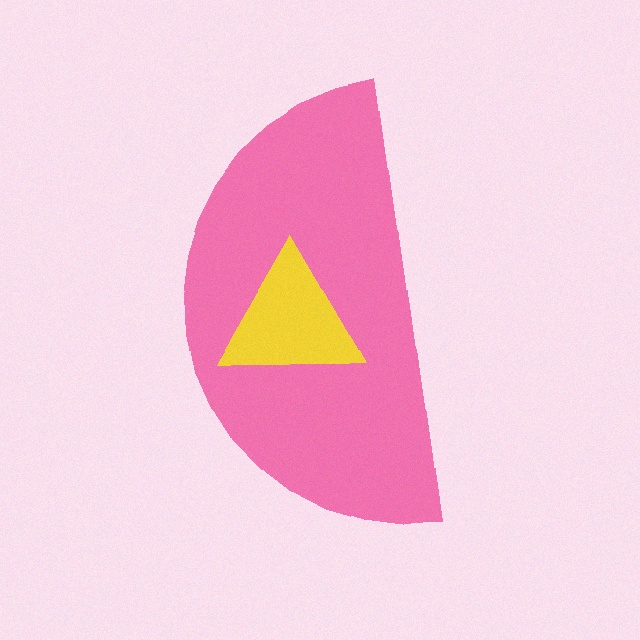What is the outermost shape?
The pink semicircle.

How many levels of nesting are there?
2.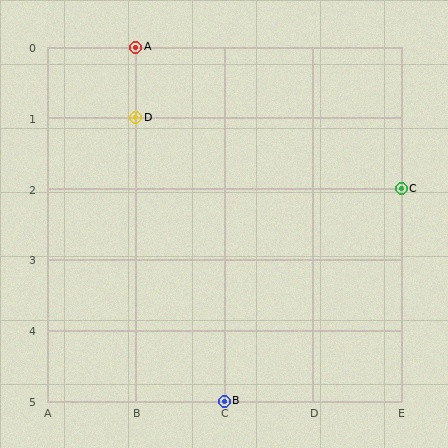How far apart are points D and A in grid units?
Points D and A are 1 row apart.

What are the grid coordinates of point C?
Point C is at grid coordinates (E, 2).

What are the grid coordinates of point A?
Point A is at grid coordinates (B, 0).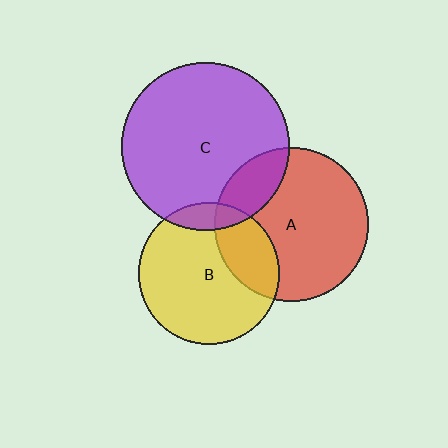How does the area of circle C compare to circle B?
Approximately 1.4 times.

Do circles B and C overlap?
Yes.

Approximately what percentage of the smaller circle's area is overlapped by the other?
Approximately 10%.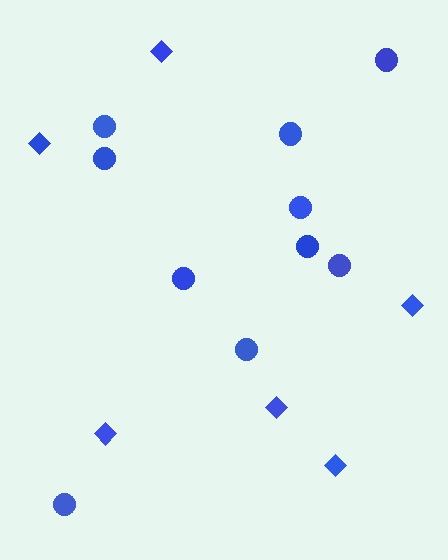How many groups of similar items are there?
There are 2 groups: one group of circles (10) and one group of diamonds (6).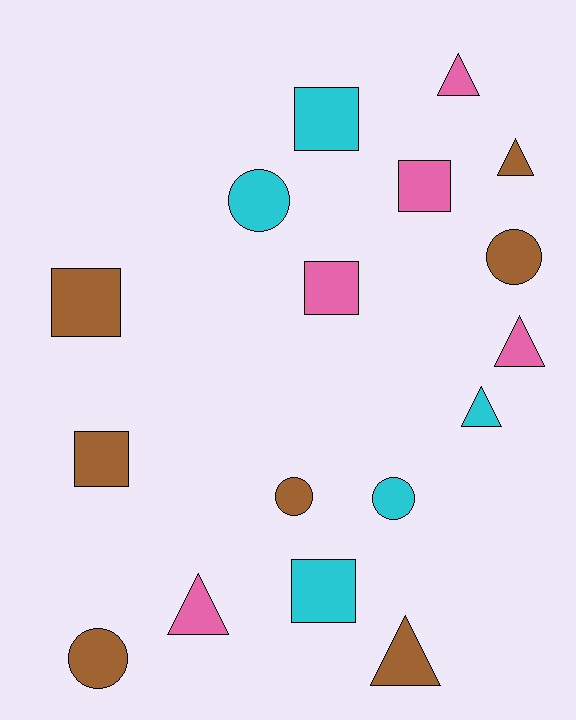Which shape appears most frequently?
Square, with 6 objects.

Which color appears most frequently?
Brown, with 7 objects.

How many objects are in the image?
There are 17 objects.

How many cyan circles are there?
There are 2 cyan circles.